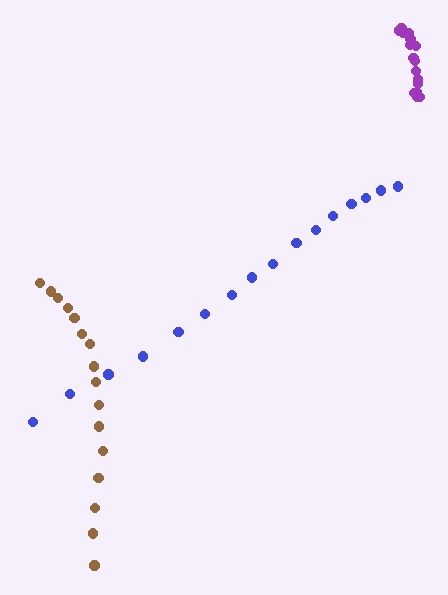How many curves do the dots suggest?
There are 3 distinct paths.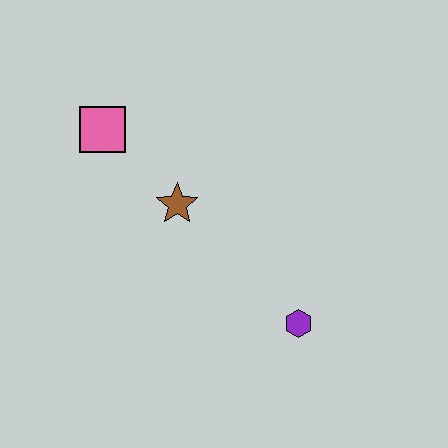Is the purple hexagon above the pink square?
No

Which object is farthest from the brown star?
The purple hexagon is farthest from the brown star.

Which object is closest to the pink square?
The brown star is closest to the pink square.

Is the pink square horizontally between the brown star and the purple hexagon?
No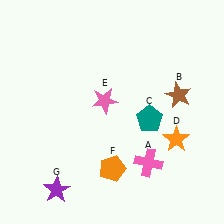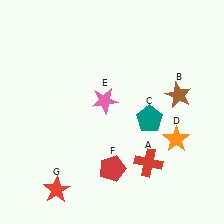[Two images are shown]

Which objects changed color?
A changed from pink to red. F changed from orange to red. G changed from purple to red.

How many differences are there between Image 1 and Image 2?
There are 3 differences between the two images.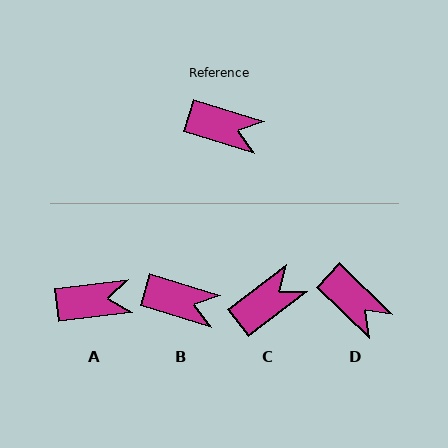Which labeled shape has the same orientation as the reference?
B.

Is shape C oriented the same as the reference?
No, it is off by about 55 degrees.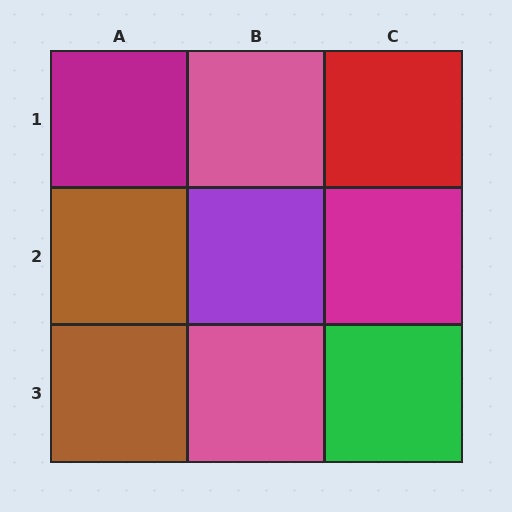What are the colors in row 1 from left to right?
Magenta, pink, red.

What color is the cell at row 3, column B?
Pink.